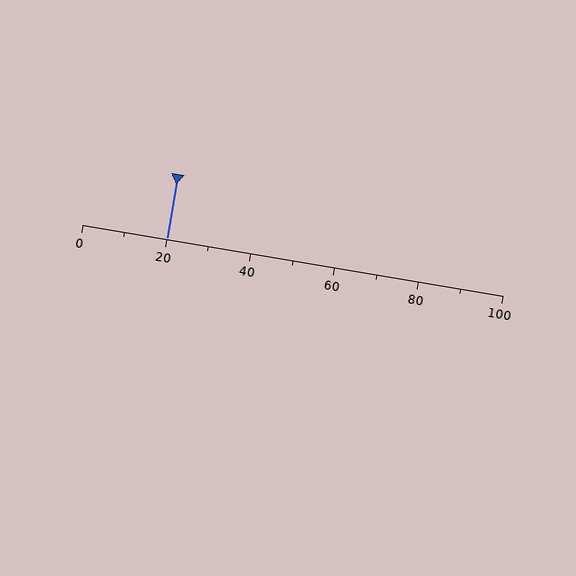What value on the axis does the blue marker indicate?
The marker indicates approximately 20.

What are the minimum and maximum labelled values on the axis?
The axis runs from 0 to 100.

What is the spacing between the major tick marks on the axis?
The major ticks are spaced 20 apart.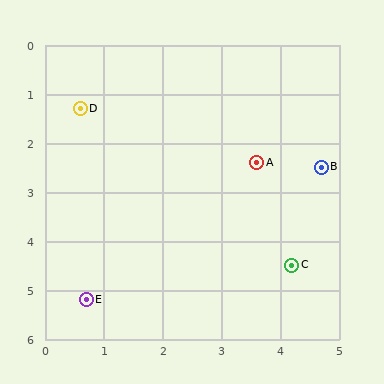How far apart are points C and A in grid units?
Points C and A are about 2.2 grid units apart.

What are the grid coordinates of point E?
Point E is at approximately (0.7, 5.2).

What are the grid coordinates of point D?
Point D is at approximately (0.6, 1.3).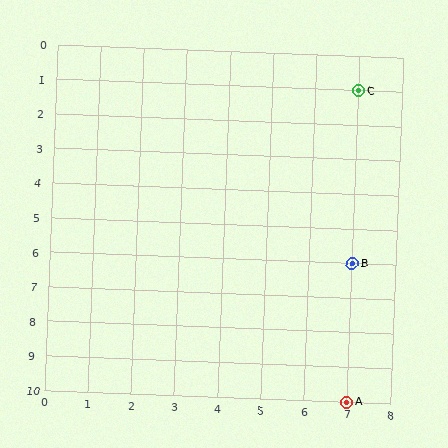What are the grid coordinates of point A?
Point A is at grid coordinates (7, 10).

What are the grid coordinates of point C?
Point C is at grid coordinates (7, 1).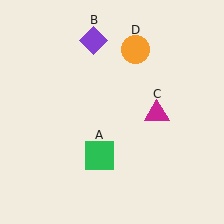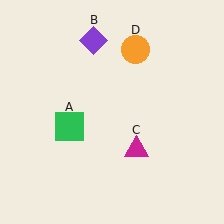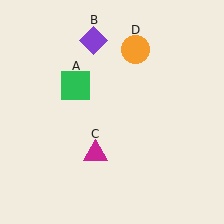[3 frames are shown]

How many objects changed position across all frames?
2 objects changed position: green square (object A), magenta triangle (object C).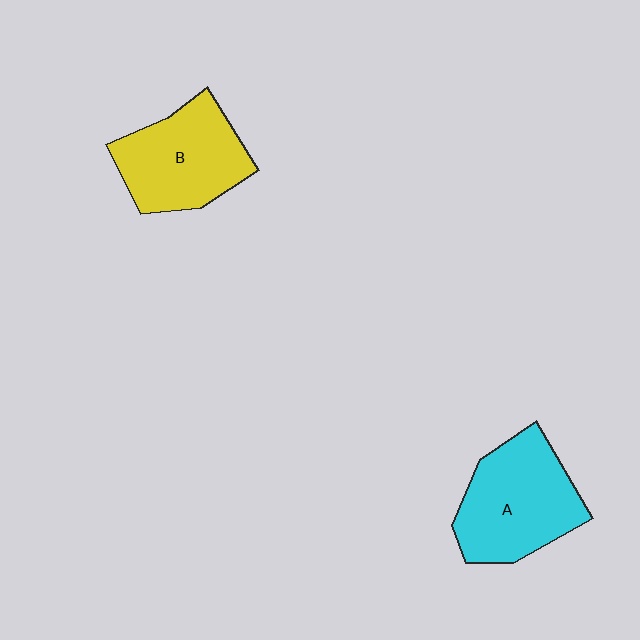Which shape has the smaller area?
Shape B (yellow).